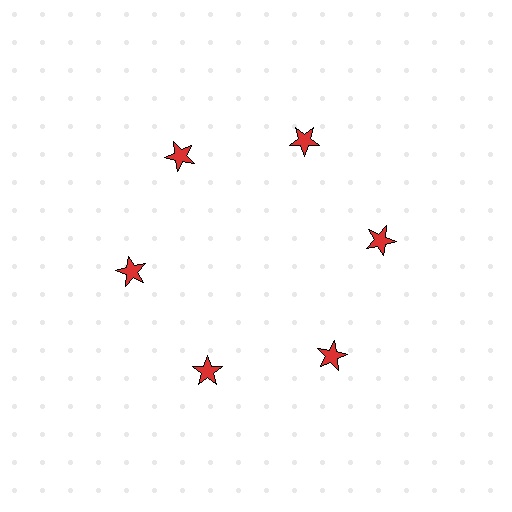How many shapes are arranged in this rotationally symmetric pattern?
There are 6 shapes, arranged in 6 groups of 1.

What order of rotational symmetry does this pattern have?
This pattern has 6-fold rotational symmetry.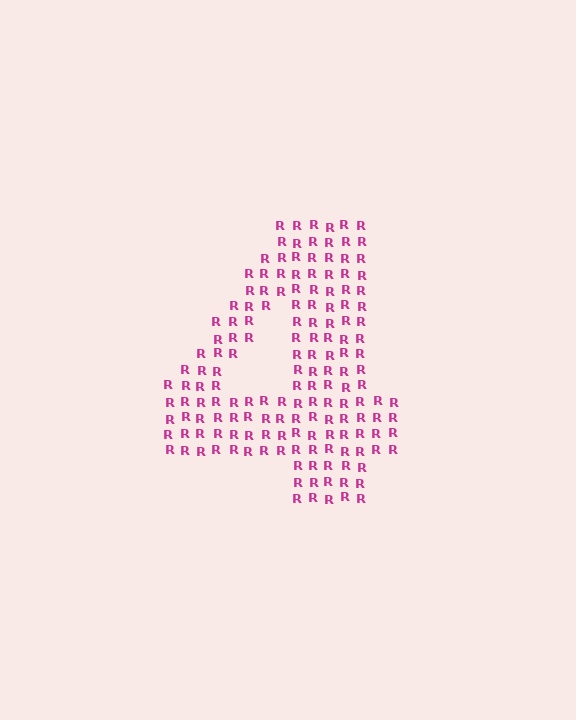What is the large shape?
The large shape is the digit 4.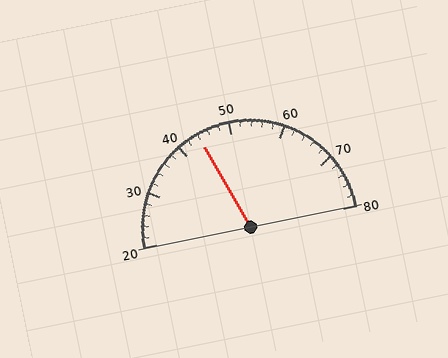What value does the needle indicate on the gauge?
The needle indicates approximately 44.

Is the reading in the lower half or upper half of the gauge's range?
The reading is in the lower half of the range (20 to 80).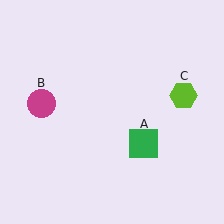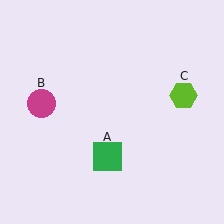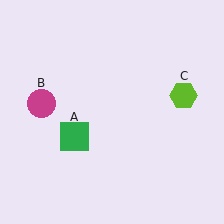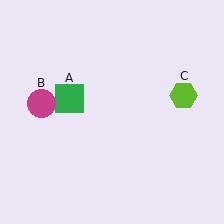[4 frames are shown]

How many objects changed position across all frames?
1 object changed position: green square (object A).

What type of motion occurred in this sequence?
The green square (object A) rotated clockwise around the center of the scene.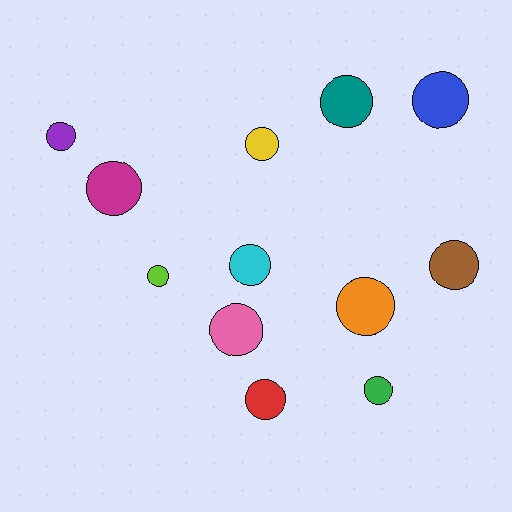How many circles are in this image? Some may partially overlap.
There are 12 circles.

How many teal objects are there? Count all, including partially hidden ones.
There is 1 teal object.